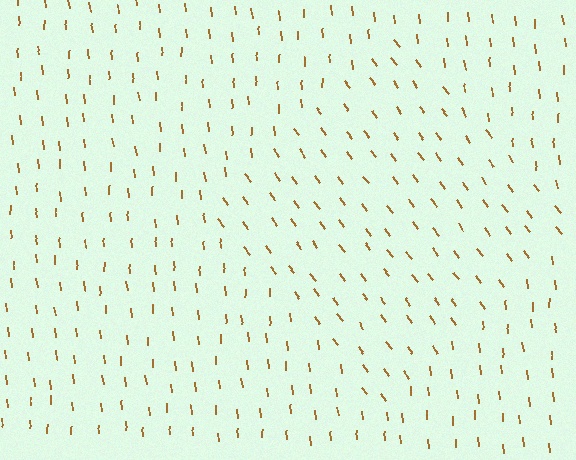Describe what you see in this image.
The image is filled with small brown line segments. A diamond region in the image has lines oriented differently from the surrounding lines, creating a visible texture boundary.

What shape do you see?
I see a diamond.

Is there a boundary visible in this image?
Yes, there is a texture boundary formed by a change in line orientation.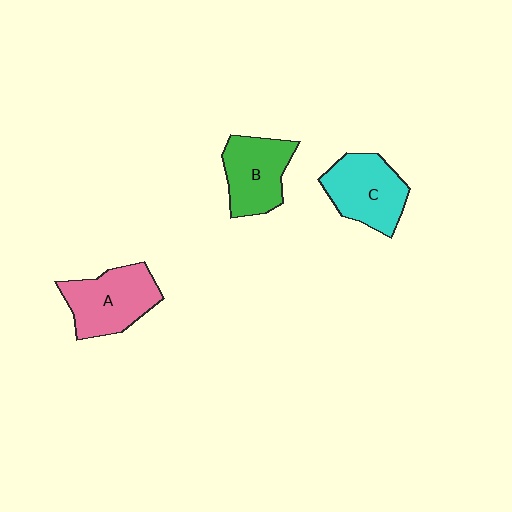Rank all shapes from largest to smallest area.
From largest to smallest: A (pink), C (cyan), B (green).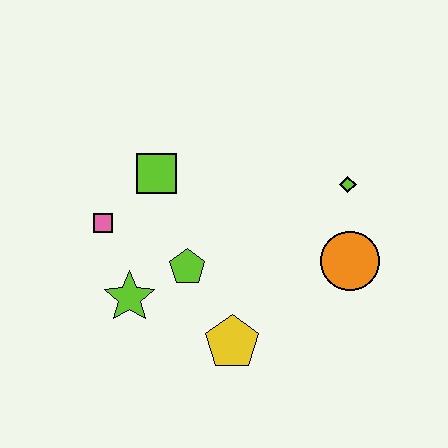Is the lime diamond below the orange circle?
No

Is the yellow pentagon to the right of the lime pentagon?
Yes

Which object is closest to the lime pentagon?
The lime star is closest to the lime pentagon.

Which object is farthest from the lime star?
The lime diamond is farthest from the lime star.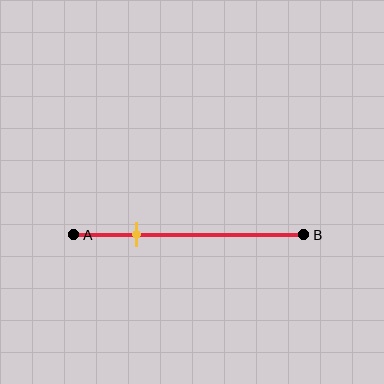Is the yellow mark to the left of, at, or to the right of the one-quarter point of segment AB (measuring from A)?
The yellow mark is approximately at the one-quarter point of segment AB.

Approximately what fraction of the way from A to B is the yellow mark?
The yellow mark is approximately 25% of the way from A to B.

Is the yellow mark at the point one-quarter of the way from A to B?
Yes, the mark is approximately at the one-quarter point.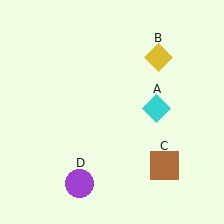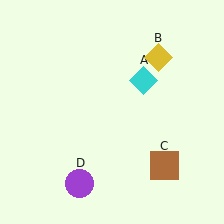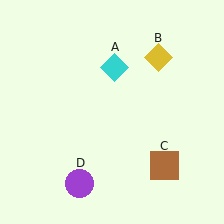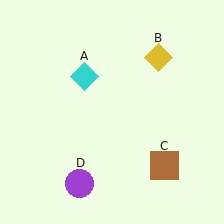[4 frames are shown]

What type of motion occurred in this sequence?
The cyan diamond (object A) rotated counterclockwise around the center of the scene.